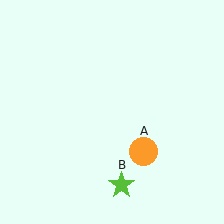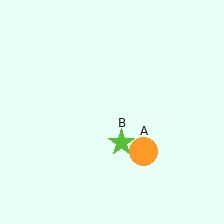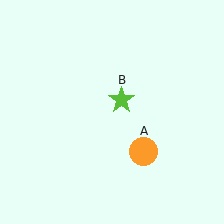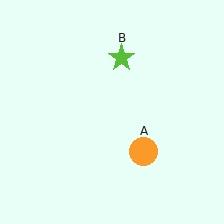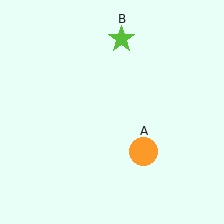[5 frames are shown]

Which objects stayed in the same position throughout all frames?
Orange circle (object A) remained stationary.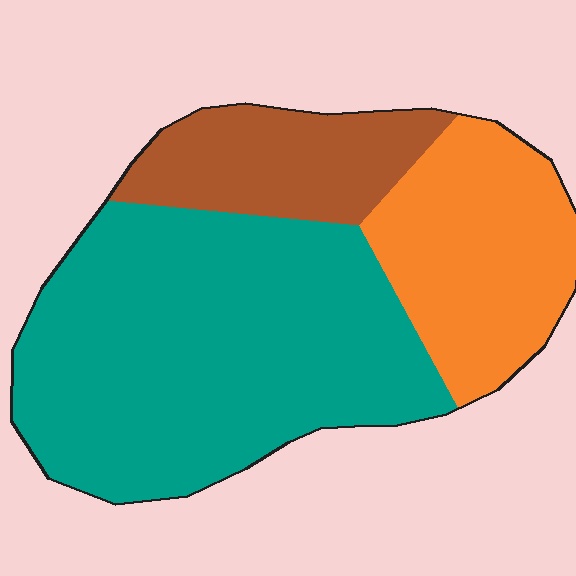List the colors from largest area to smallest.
From largest to smallest: teal, orange, brown.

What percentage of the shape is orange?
Orange covers roughly 25% of the shape.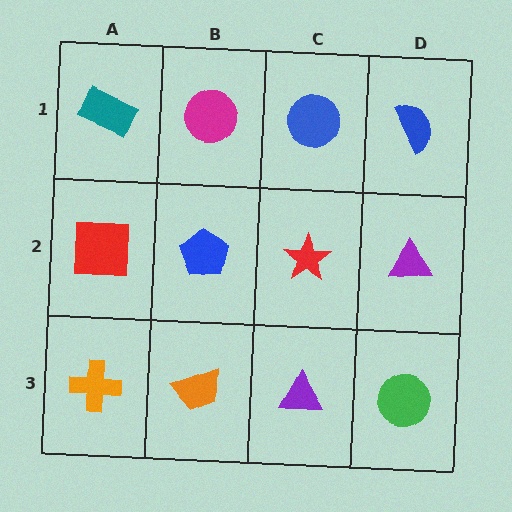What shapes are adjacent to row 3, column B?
A blue pentagon (row 2, column B), an orange cross (row 3, column A), a purple triangle (row 3, column C).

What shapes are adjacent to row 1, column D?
A purple triangle (row 2, column D), a blue circle (row 1, column C).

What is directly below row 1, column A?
A red square.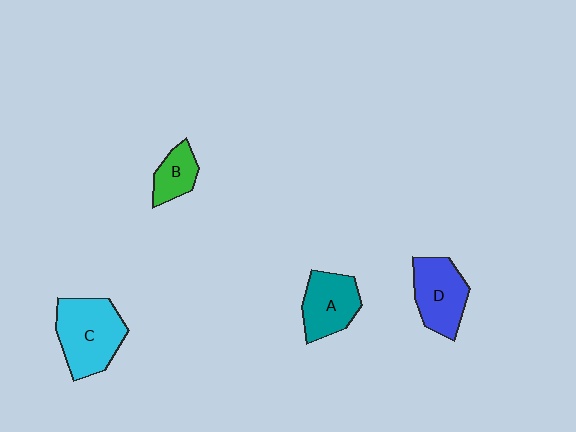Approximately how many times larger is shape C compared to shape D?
Approximately 1.3 times.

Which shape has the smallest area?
Shape B (green).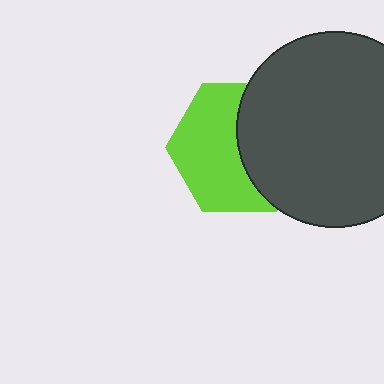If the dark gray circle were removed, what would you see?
You would see the complete lime hexagon.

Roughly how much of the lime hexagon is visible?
About half of it is visible (roughly 56%).